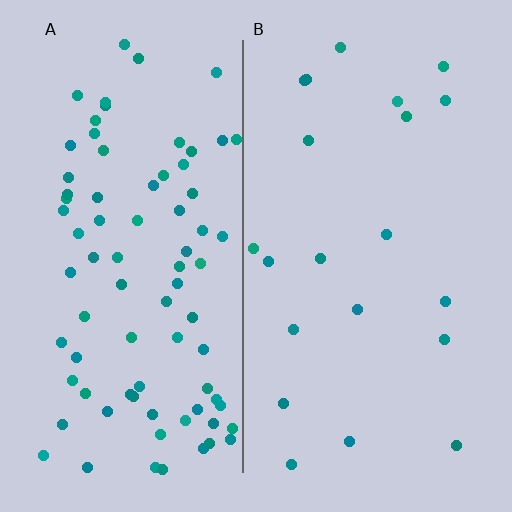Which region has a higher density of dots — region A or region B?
A (the left).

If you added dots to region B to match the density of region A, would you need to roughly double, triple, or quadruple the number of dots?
Approximately quadruple.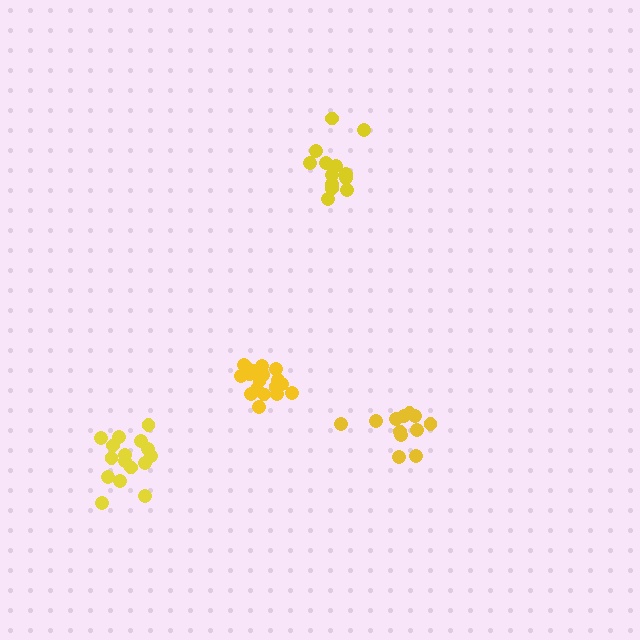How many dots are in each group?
Group 1: 12 dots, Group 2: 18 dots, Group 3: 13 dots, Group 4: 16 dots (59 total).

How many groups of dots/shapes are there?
There are 4 groups.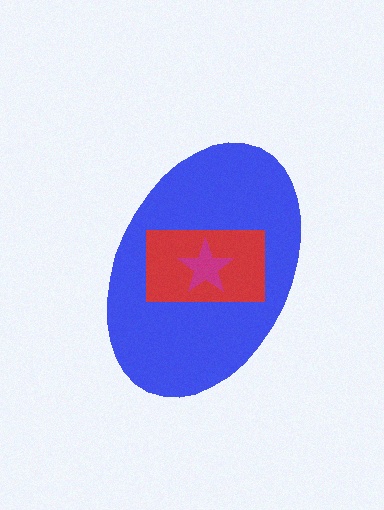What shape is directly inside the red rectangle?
The magenta star.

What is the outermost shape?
The blue ellipse.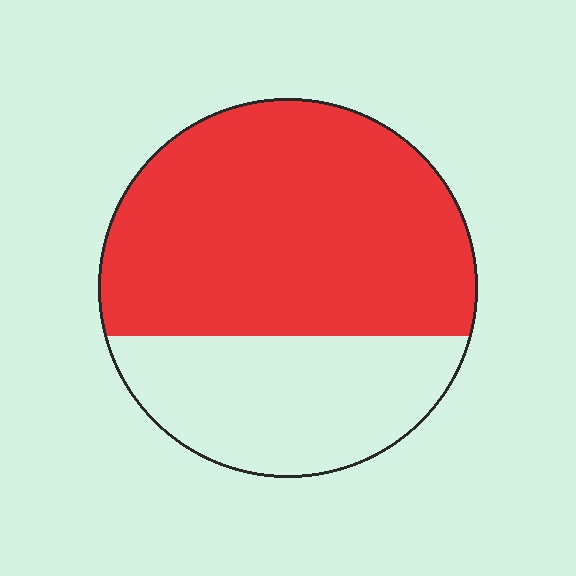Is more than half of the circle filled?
Yes.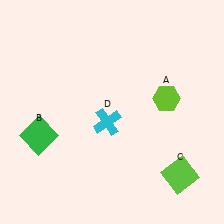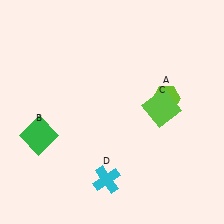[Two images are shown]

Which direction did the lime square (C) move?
The lime square (C) moved up.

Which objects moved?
The objects that moved are: the lime square (C), the cyan cross (D).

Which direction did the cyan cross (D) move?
The cyan cross (D) moved down.